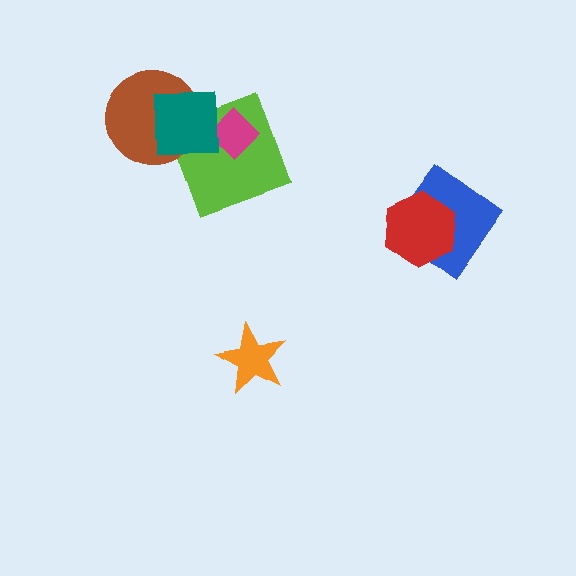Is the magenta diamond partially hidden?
Yes, it is partially covered by another shape.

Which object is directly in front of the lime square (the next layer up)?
The magenta diamond is directly in front of the lime square.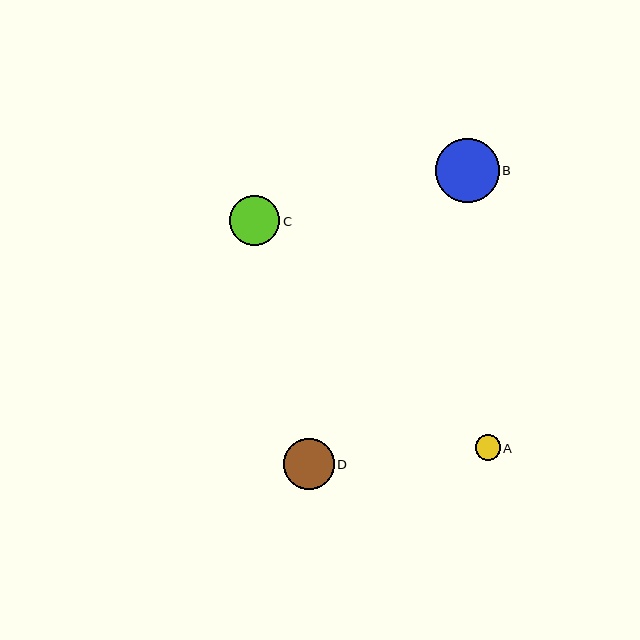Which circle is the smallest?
Circle A is the smallest with a size of approximately 25 pixels.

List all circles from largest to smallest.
From largest to smallest: B, D, C, A.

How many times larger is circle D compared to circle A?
Circle D is approximately 2.0 times the size of circle A.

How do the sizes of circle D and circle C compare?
Circle D and circle C are approximately the same size.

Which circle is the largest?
Circle B is the largest with a size of approximately 64 pixels.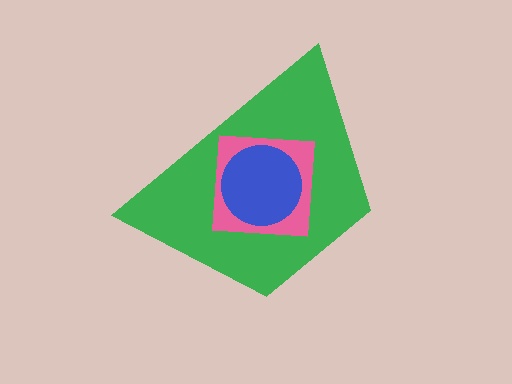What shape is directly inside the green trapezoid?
The pink square.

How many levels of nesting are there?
3.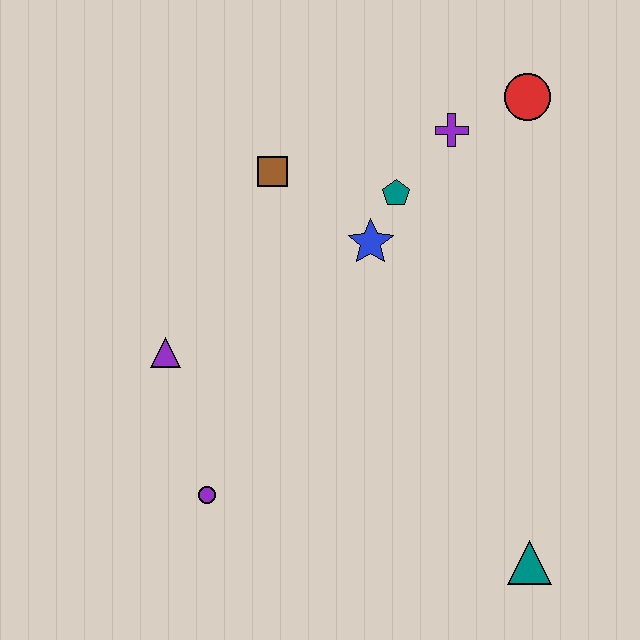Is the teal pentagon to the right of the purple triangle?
Yes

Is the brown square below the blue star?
No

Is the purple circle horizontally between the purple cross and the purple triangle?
Yes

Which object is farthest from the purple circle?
The red circle is farthest from the purple circle.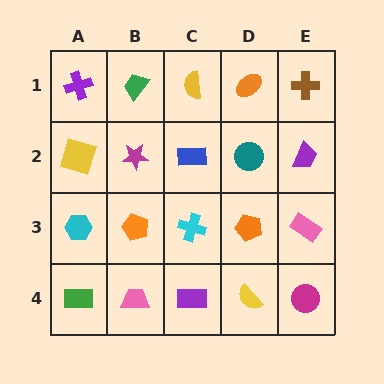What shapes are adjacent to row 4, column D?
An orange pentagon (row 3, column D), a purple rectangle (row 4, column C), a magenta circle (row 4, column E).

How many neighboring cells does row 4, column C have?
3.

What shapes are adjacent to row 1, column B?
A magenta star (row 2, column B), a purple cross (row 1, column A), a yellow semicircle (row 1, column C).